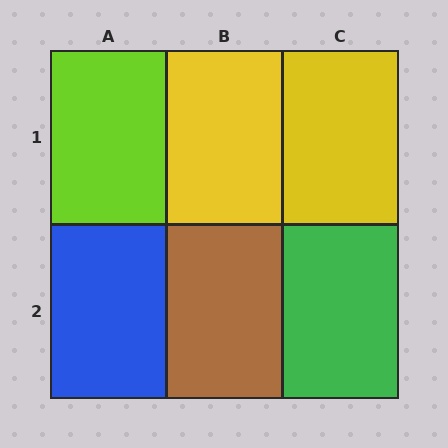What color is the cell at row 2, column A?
Blue.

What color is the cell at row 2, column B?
Brown.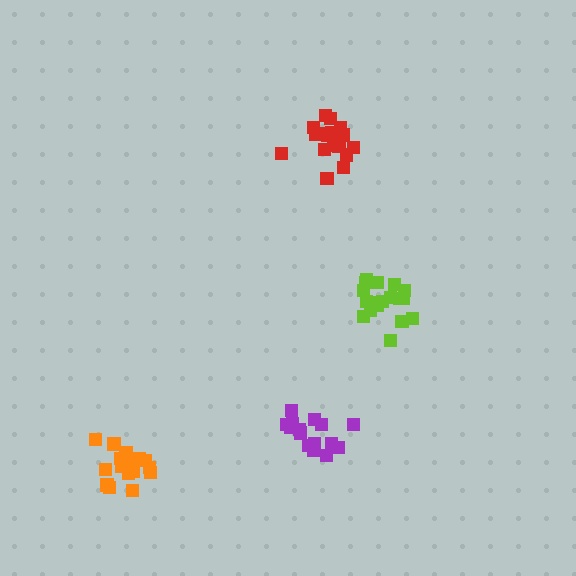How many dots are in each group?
Group 1: 15 dots, Group 2: 19 dots, Group 3: 18 dots, Group 4: 18 dots (70 total).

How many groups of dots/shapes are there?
There are 4 groups.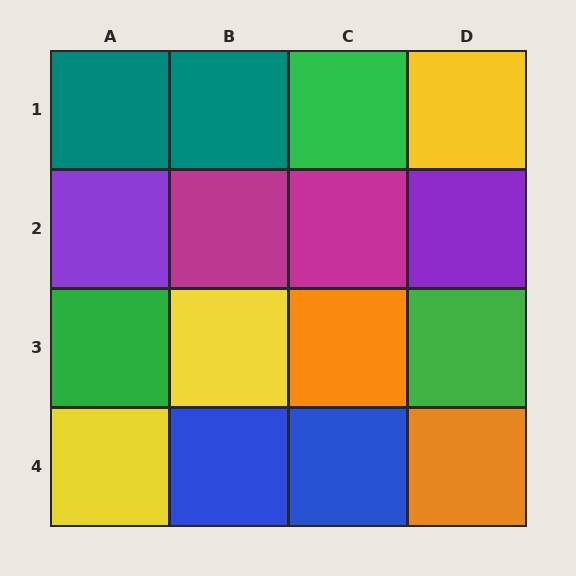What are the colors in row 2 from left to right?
Purple, magenta, magenta, purple.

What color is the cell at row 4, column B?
Blue.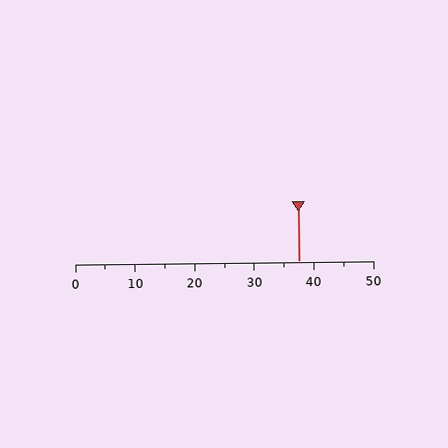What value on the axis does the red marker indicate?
The marker indicates approximately 37.5.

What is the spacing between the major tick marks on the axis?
The major ticks are spaced 10 apart.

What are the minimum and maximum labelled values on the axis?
The axis runs from 0 to 50.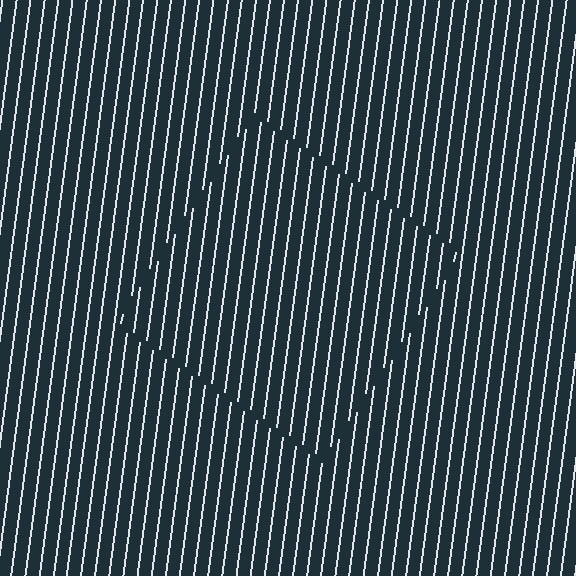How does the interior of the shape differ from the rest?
The interior of the shape contains the same grating, shifted by half a period — the contour is defined by the phase discontinuity where line-ends from the inner and outer gratings abut.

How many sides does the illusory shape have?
4 sides — the line-ends trace a square.